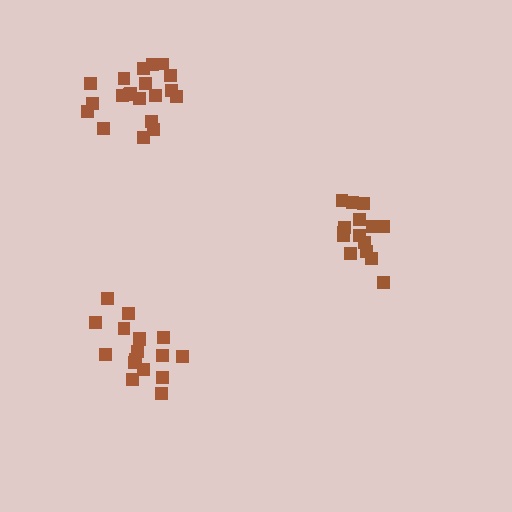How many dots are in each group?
Group 1: 20 dots, Group 2: 17 dots, Group 3: 16 dots (53 total).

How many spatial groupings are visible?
There are 3 spatial groupings.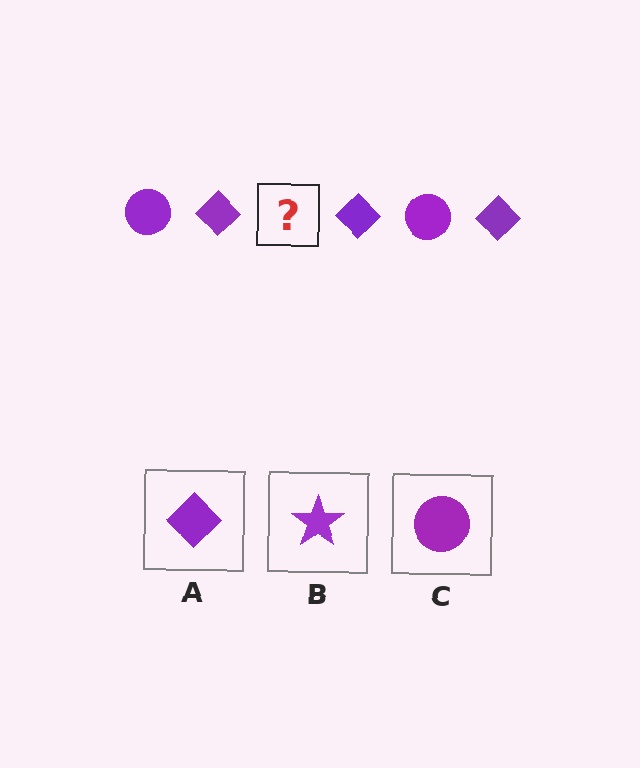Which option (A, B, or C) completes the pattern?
C.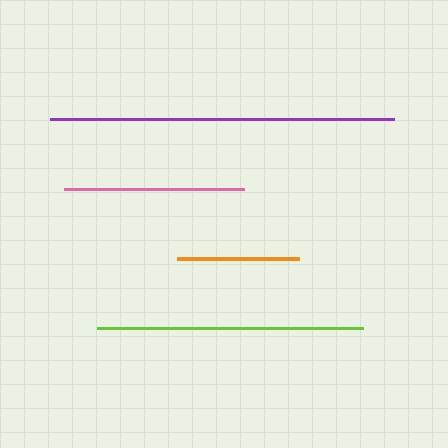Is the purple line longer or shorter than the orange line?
The purple line is longer than the orange line.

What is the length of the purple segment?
The purple segment is approximately 345 pixels long.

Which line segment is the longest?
The purple line is the longest at approximately 345 pixels.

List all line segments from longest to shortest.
From longest to shortest: purple, lime, pink, orange.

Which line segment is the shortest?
The orange line is the shortest at approximately 123 pixels.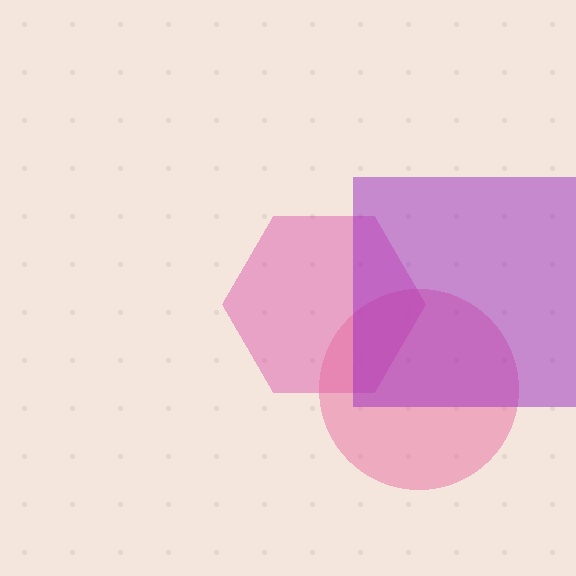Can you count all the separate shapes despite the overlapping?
Yes, there are 3 separate shapes.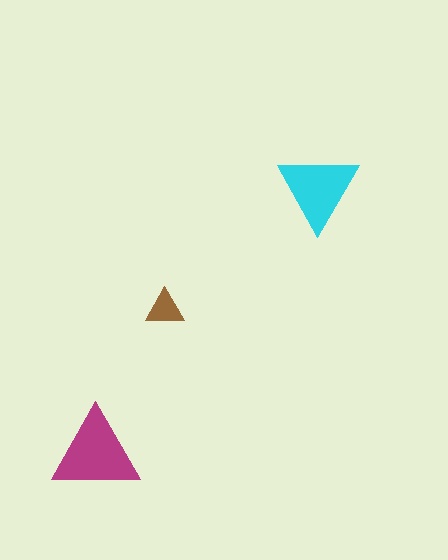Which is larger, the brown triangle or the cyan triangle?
The cyan one.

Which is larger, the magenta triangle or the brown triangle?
The magenta one.